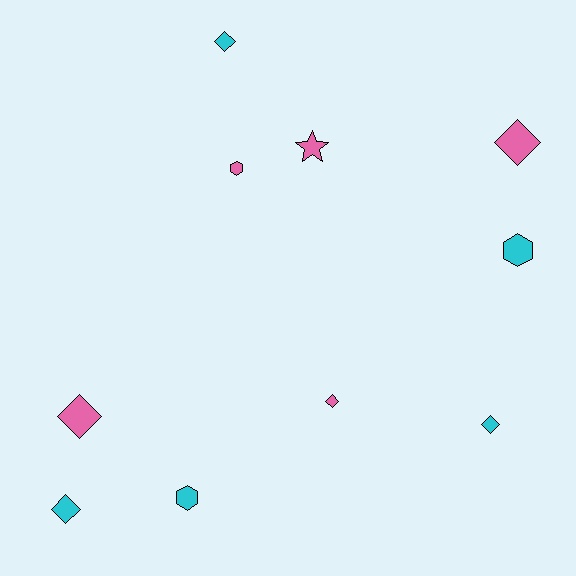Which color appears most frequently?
Cyan, with 5 objects.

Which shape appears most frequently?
Diamond, with 6 objects.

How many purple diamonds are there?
There are no purple diamonds.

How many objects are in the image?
There are 10 objects.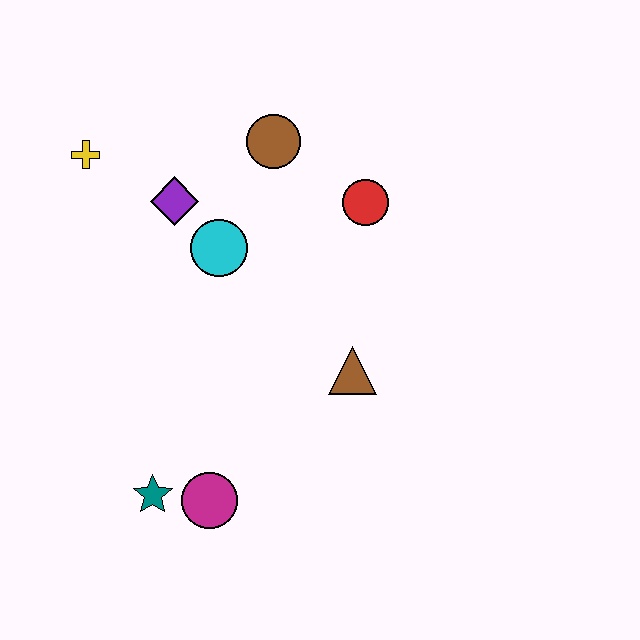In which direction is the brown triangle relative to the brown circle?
The brown triangle is below the brown circle.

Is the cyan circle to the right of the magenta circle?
Yes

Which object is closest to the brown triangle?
The red circle is closest to the brown triangle.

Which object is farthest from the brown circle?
The teal star is farthest from the brown circle.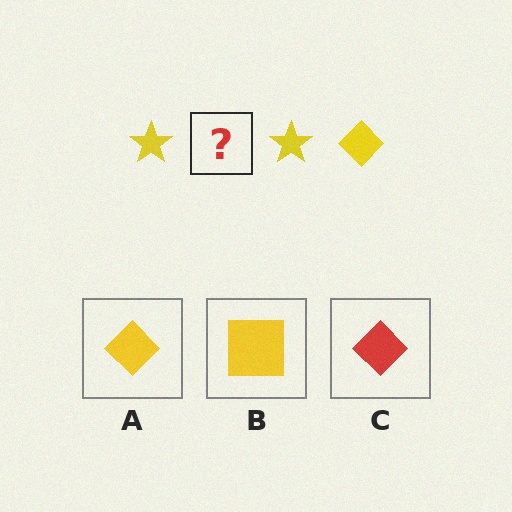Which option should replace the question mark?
Option A.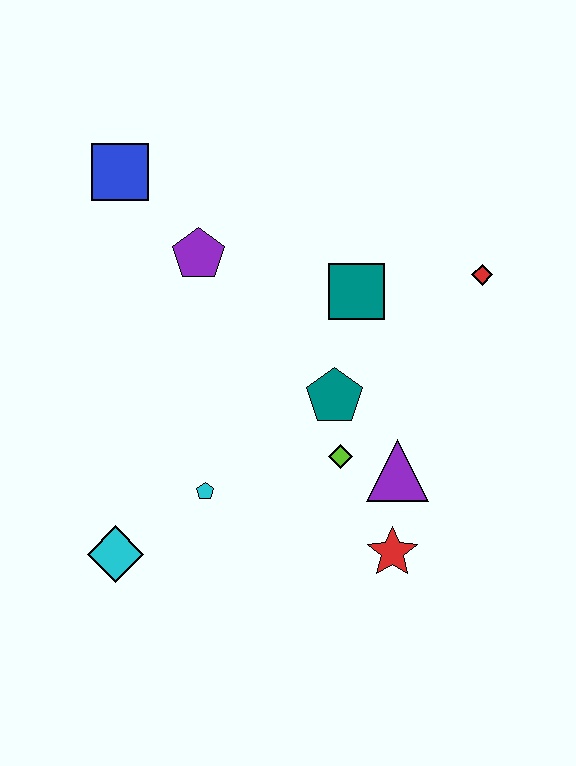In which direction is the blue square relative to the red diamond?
The blue square is to the left of the red diamond.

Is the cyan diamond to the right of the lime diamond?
No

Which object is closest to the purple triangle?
The lime diamond is closest to the purple triangle.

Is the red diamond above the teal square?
Yes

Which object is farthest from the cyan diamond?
The red diamond is farthest from the cyan diamond.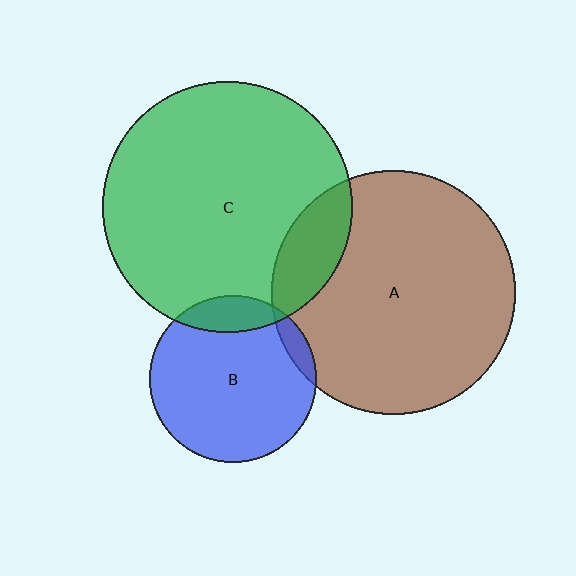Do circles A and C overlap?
Yes.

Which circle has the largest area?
Circle C (green).